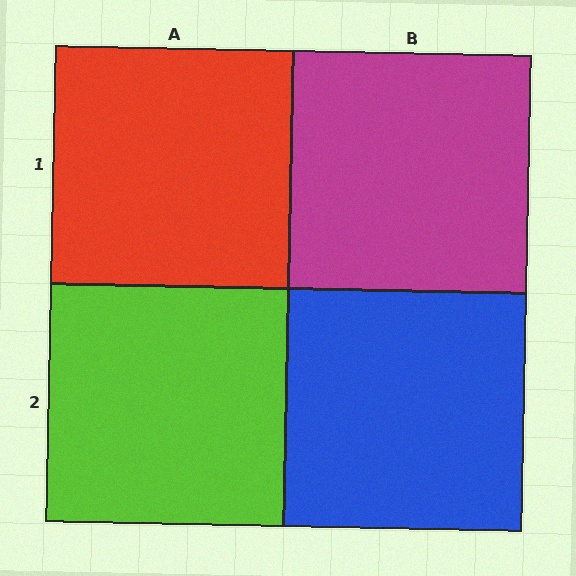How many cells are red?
1 cell is red.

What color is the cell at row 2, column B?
Blue.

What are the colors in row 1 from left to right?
Red, magenta.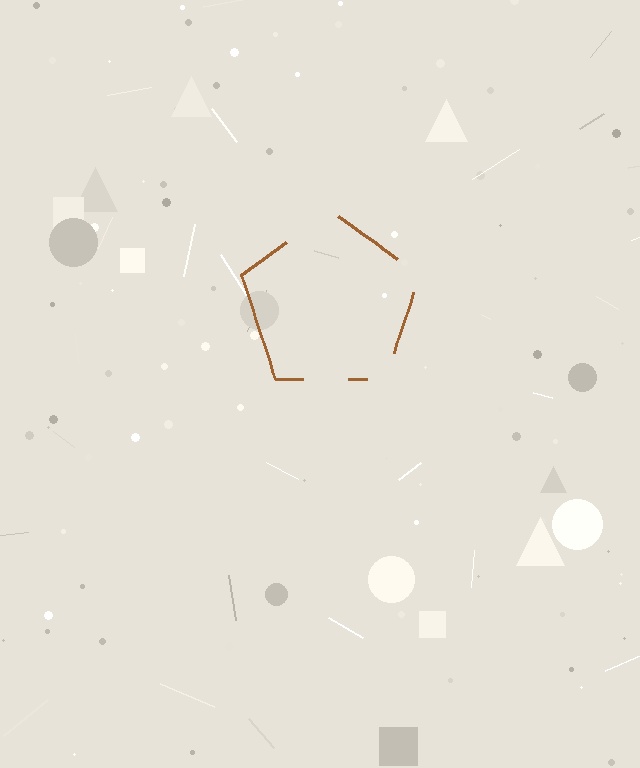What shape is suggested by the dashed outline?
The dashed outline suggests a pentagon.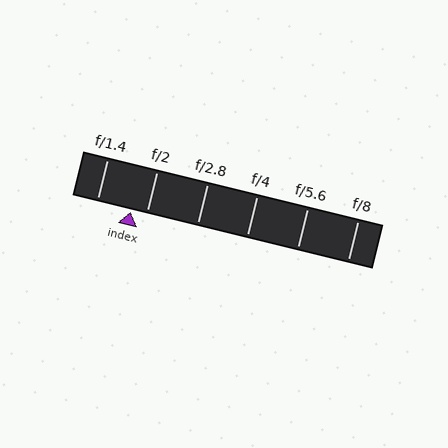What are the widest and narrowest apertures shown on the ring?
The widest aperture shown is f/1.4 and the narrowest is f/8.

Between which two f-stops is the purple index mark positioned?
The index mark is between f/1.4 and f/2.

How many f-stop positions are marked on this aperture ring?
There are 6 f-stop positions marked.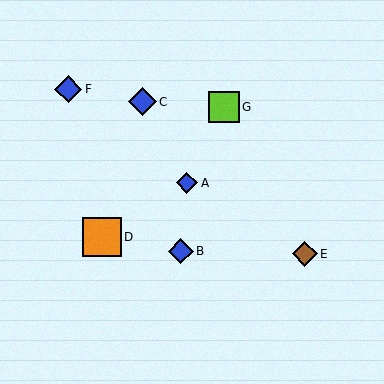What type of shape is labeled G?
Shape G is a lime square.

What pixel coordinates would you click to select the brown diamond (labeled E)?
Click at (305, 254) to select the brown diamond E.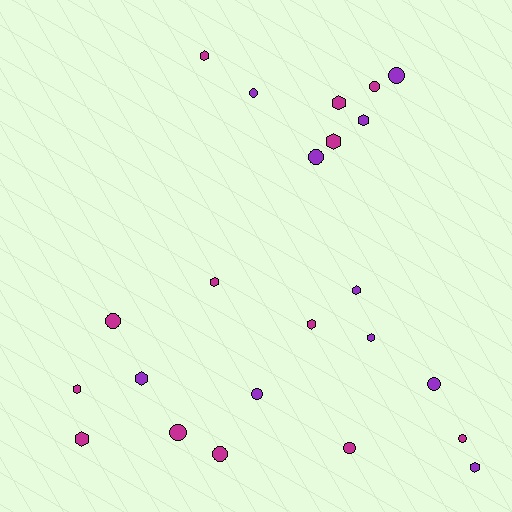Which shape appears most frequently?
Hexagon, with 12 objects.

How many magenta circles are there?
There are 6 magenta circles.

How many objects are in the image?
There are 23 objects.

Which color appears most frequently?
Magenta, with 13 objects.